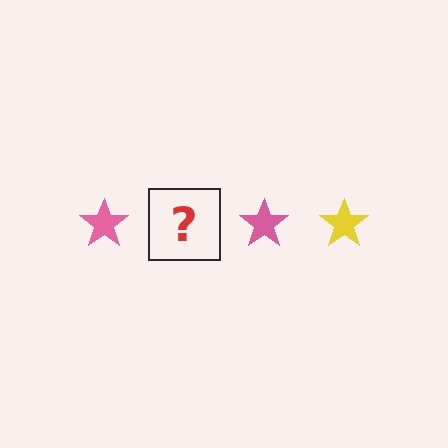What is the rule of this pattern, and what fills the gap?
The rule is that the pattern cycles through pink, yellow stars. The gap should be filled with a yellow star.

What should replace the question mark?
The question mark should be replaced with a yellow star.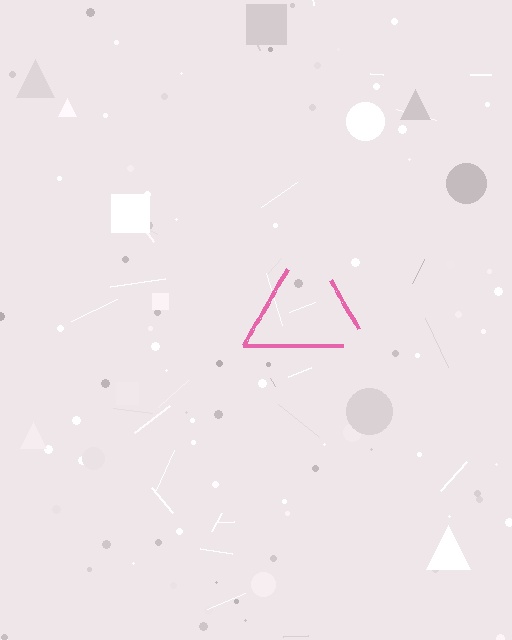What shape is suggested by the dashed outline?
The dashed outline suggests a triangle.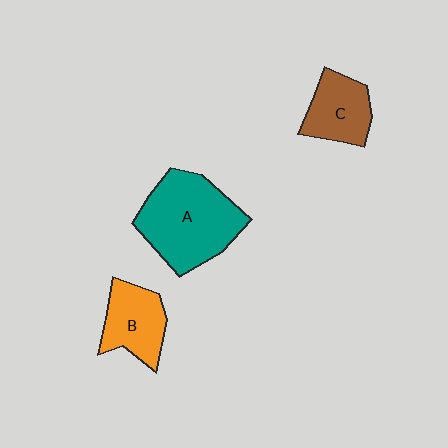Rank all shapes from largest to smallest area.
From largest to smallest: A (teal), B (orange), C (brown).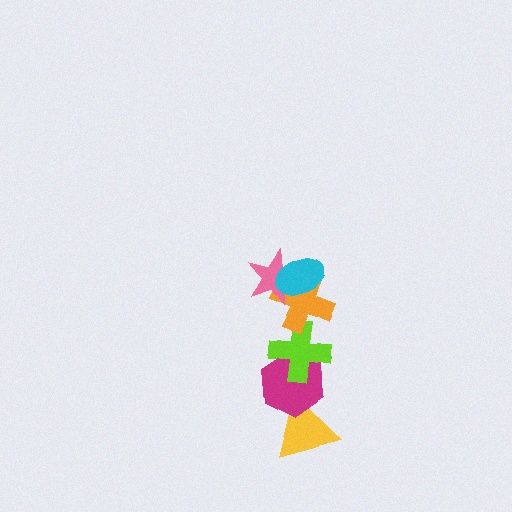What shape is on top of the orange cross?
The pink star is on top of the orange cross.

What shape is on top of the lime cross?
The orange cross is on top of the lime cross.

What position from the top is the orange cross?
The orange cross is 3rd from the top.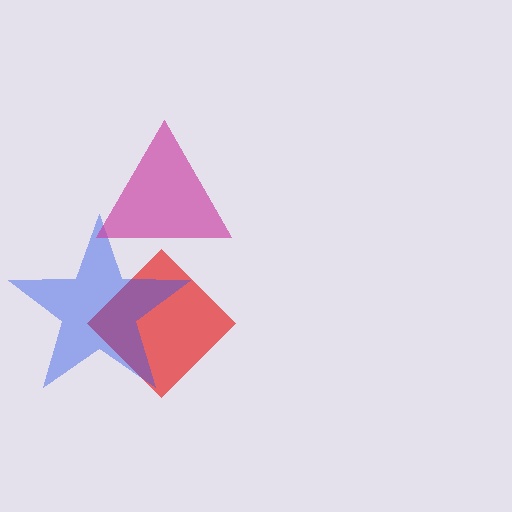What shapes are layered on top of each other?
The layered shapes are: a red diamond, a blue star, a magenta triangle.